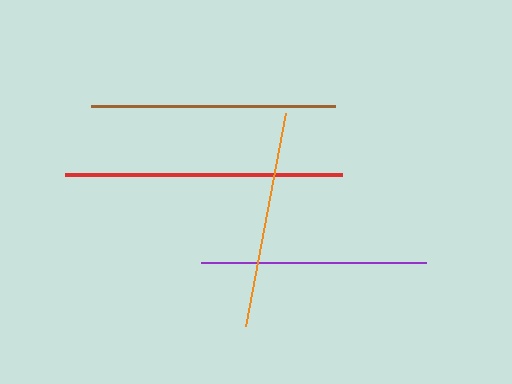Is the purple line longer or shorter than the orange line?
The purple line is longer than the orange line.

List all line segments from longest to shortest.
From longest to shortest: red, brown, purple, orange.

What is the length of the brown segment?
The brown segment is approximately 244 pixels long.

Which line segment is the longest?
The red line is the longest at approximately 277 pixels.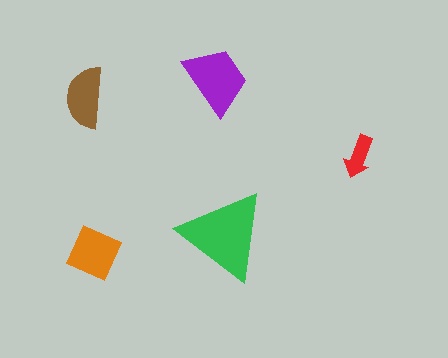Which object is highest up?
The purple trapezoid is topmost.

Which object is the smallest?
The red arrow.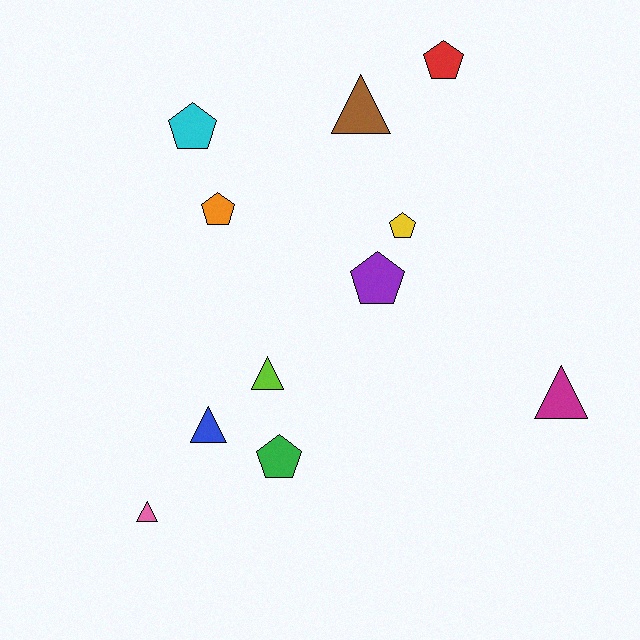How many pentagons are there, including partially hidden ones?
There are 6 pentagons.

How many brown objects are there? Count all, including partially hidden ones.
There is 1 brown object.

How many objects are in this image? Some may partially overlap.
There are 11 objects.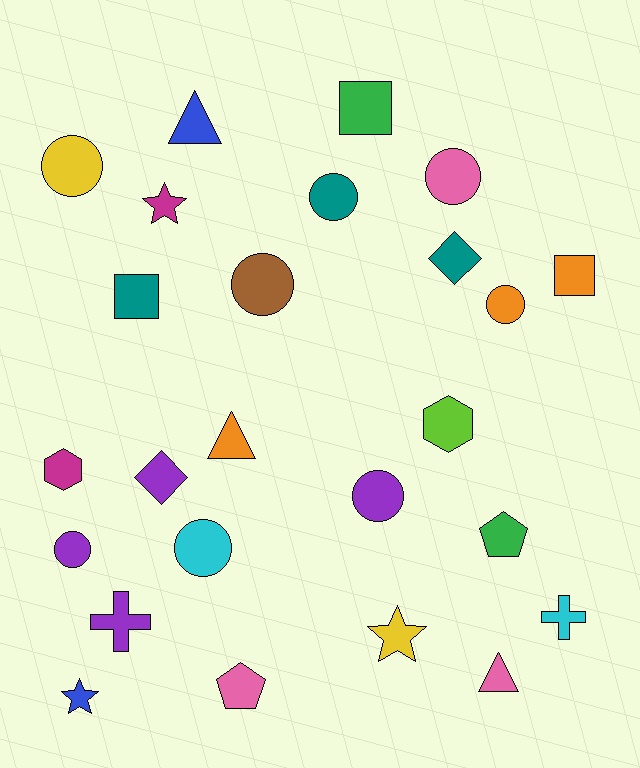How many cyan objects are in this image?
There are 2 cyan objects.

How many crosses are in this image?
There are 2 crosses.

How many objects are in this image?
There are 25 objects.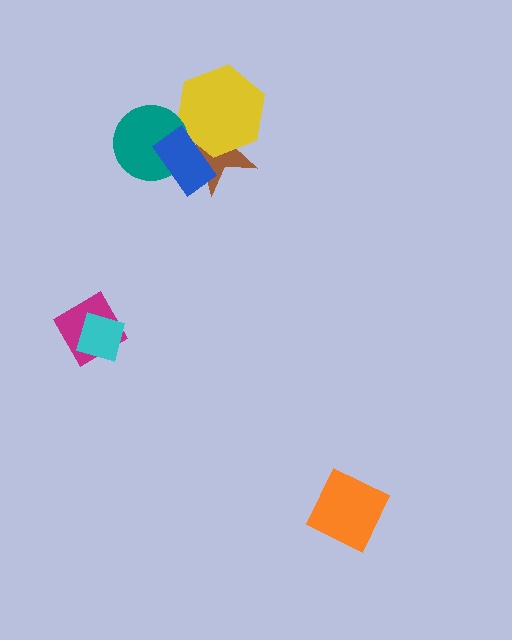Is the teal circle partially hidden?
Yes, it is partially covered by another shape.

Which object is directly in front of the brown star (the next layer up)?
The yellow hexagon is directly in front of the brown star.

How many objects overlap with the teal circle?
2 objects overlap with the teal circle.